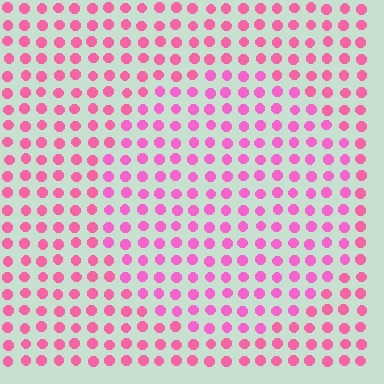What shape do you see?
I see a circle.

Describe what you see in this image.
The image is filled with small pink elements in a uniform arrangement. A circle-shaped region is visible where the elements are tinted to a slightly different hue, forming a subtle color boundary.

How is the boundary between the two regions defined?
The boundary is defined purely by a slight shift in hue (about 17 degrees). Spacing, size, and orientation are identical on both sides.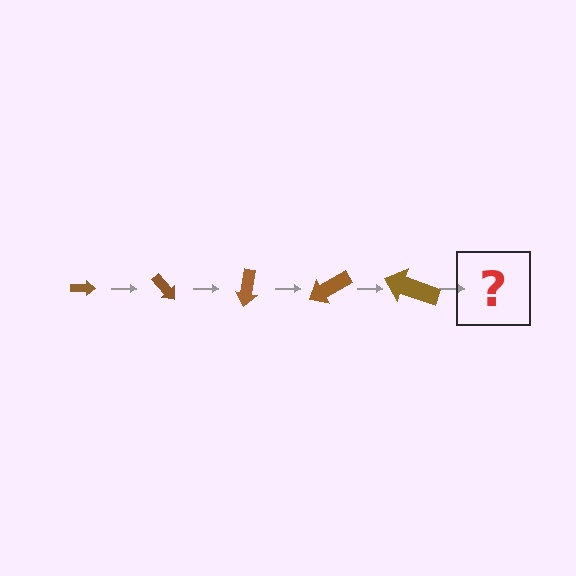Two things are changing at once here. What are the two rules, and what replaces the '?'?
The two rules are that the arrow grows larger each step and it rotates 50 degrees each step. The '?' should be an arrow, larger than the previous one and rotated 250 degrees from the start.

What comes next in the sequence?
The next element should be an arrow, larger than the previous one and rotated 250 degrees from the start.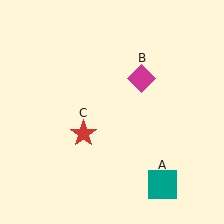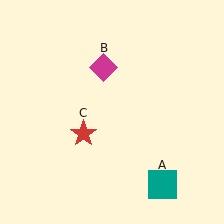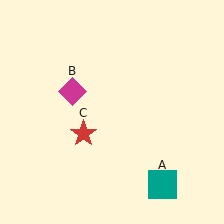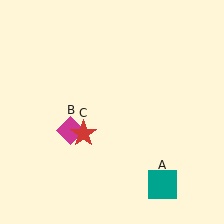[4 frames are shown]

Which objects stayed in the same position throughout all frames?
Teal square (object A) and red star (object C) remained stationary.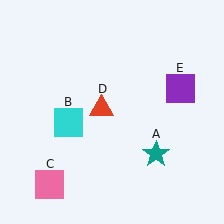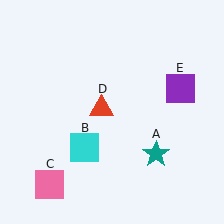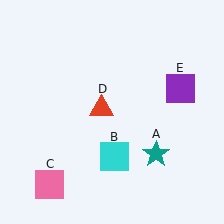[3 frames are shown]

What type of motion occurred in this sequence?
The cyan square (object B) rotated counterclockwise around the center of the scene.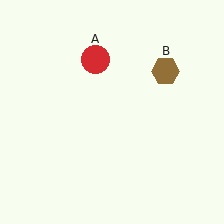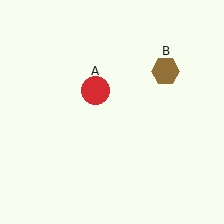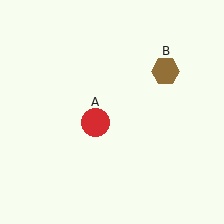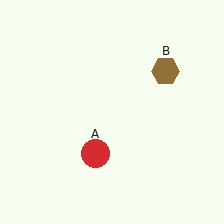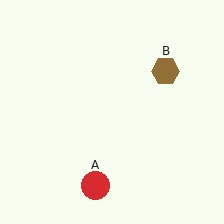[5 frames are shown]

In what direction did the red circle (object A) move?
The red circle (object A) moved down.